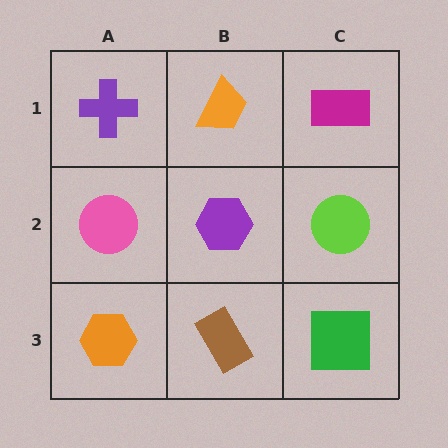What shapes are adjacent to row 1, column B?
A purple hexagon (row 2, column B), a purple cross (row 1, column A), a magenta rectangle (row 1, column C).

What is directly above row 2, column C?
A magenta rectangle.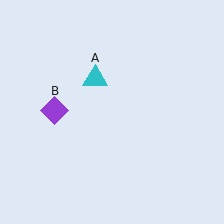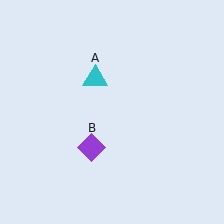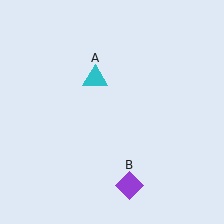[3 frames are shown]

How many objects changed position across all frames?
1 object changed position: purple diamond (object B).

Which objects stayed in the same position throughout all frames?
Cyan triangle (object A) remained stationary.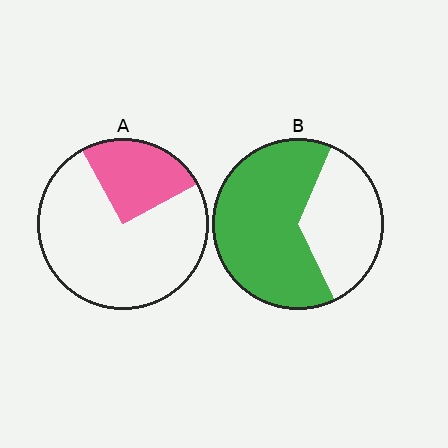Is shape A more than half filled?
No.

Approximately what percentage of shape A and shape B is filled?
A is approximately 25% and B is approximately 65%.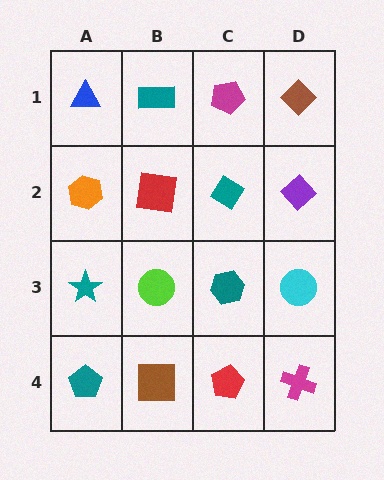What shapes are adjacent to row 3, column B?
A red square (row 2, column B), a brown square (row 4, column B), a teal star (row 3, column A), a teal hexagon (row 3, column C).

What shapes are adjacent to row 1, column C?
A teal diamond (row 2, column C), a teal rectangle (row 1, column B), a brown diamond (row 1, column D).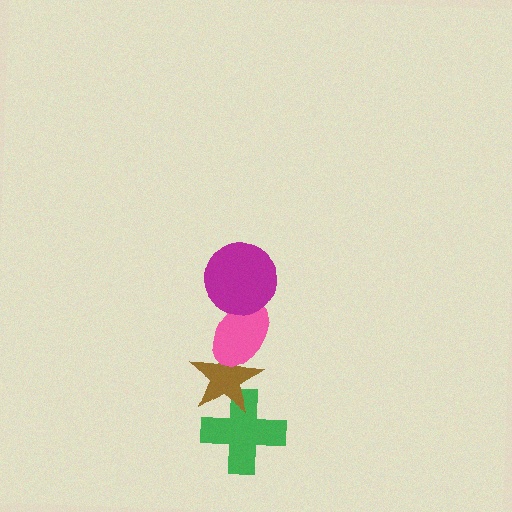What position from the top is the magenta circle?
The magenta circle is 1st from the top.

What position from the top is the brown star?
The brown star is 3rd from the top.